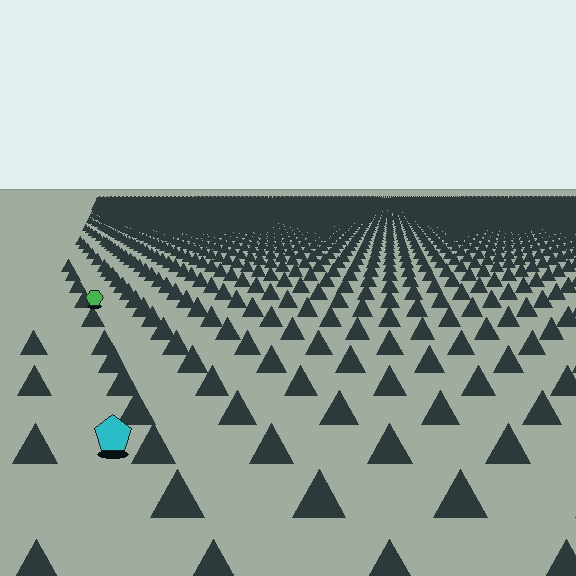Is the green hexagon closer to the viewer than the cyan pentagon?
No. The cyan pentagon is closer — you can tell from the texture gradient: the ground texture is coarser near it.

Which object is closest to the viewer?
The cyan pentagon is closest. The texture marks near it are larger and more spread out.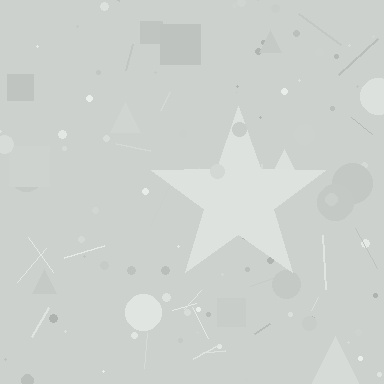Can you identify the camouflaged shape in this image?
The camouflaged shape is a star.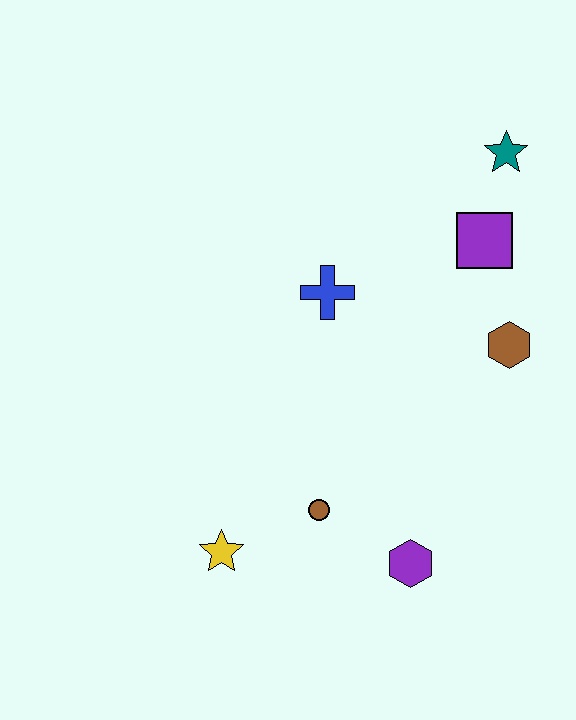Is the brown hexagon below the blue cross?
Yes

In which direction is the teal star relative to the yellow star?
The teal star is above the yellow star.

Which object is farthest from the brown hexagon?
The yellow star is farthest from the brown hexagon.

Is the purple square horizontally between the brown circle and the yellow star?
No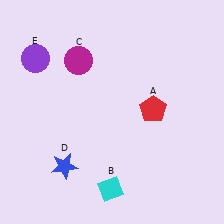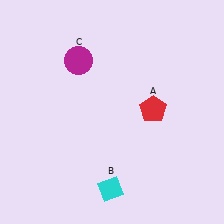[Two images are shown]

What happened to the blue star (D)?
The blue star (D) was removed in Image 2. It was in the bottom-left area of Image 1.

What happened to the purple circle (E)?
The purple circle (E) was removed in Image 2. It was in the top-left area of Image 1.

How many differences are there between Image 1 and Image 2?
There are 2 differences between the two images.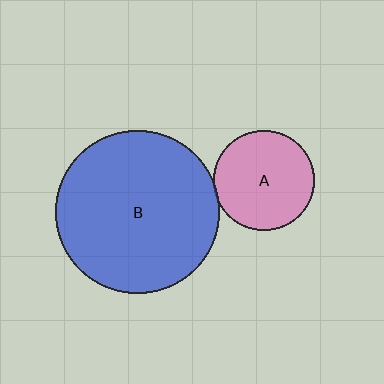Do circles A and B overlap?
Yes.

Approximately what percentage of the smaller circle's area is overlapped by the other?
Approximately 5%.